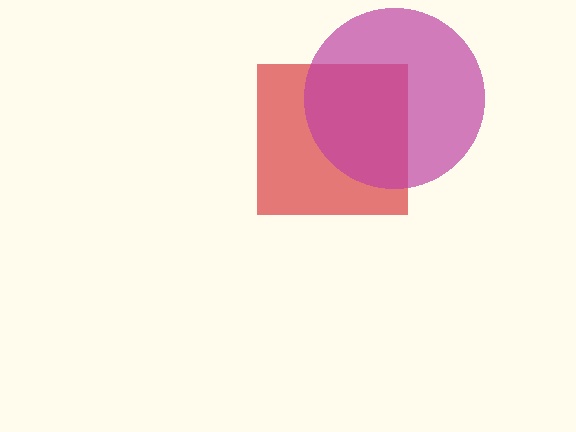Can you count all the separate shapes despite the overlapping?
Yes, there are 2 separate shapes.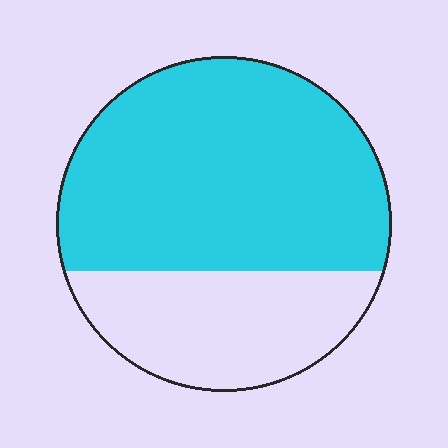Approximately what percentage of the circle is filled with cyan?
Approximately 70%.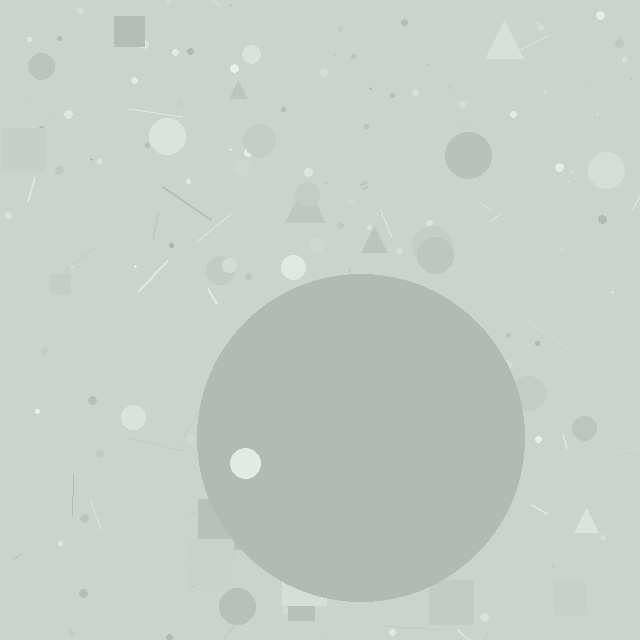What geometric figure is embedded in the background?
A circle is embedded in the background.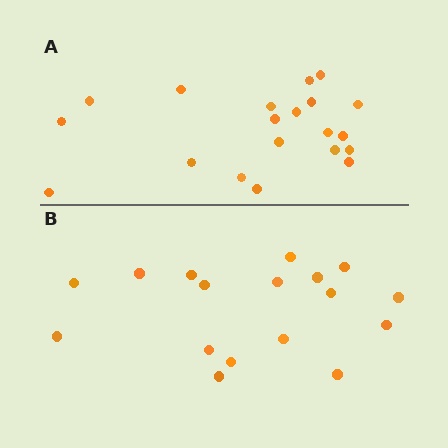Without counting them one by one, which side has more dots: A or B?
Region A (the top region) has more dots.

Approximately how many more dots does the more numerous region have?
Region A has just a few more — roughly 2 or 3 more dots than region B.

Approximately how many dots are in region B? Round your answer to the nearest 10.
About 20 dots. (The exact count is 17, which rounds to 20.)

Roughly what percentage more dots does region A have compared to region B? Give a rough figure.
About 20% more.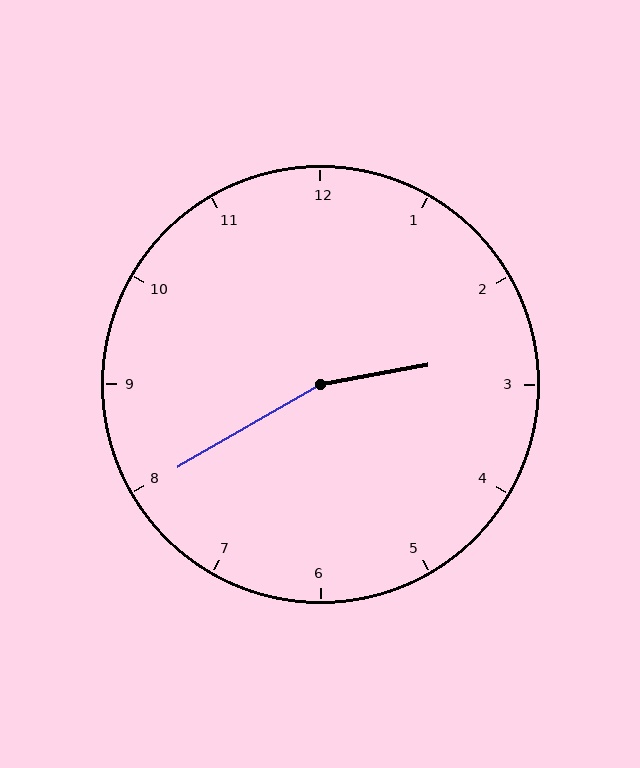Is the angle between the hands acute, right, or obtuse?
It is obtuse.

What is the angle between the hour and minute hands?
Approximately 160 degrees.